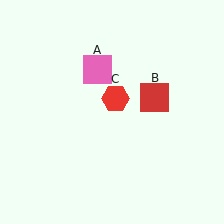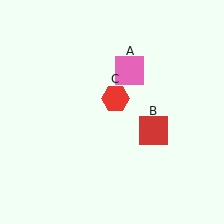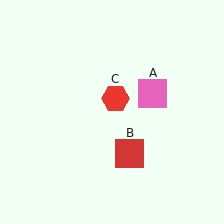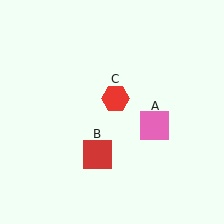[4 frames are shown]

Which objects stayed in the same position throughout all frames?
Red hexagon (object C) remained stationary.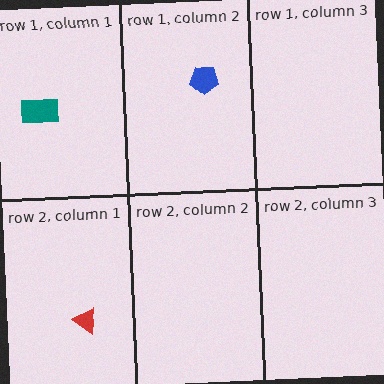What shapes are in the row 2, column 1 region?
The red triangle.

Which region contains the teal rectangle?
The row 1, column 1 region.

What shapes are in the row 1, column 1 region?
The teal rectangle.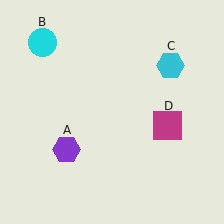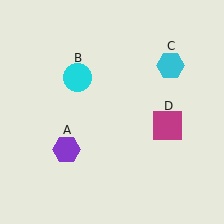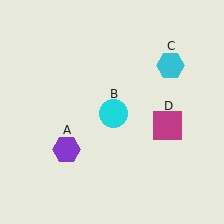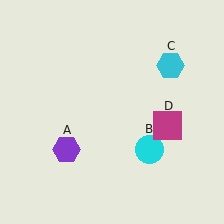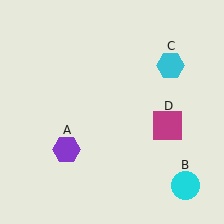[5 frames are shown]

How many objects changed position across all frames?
1 object changed position: cyan circle (object B).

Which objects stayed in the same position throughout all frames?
Purple hexagon (object A) and cyan hexagon (object C) and magenta square (object D) remained stationary.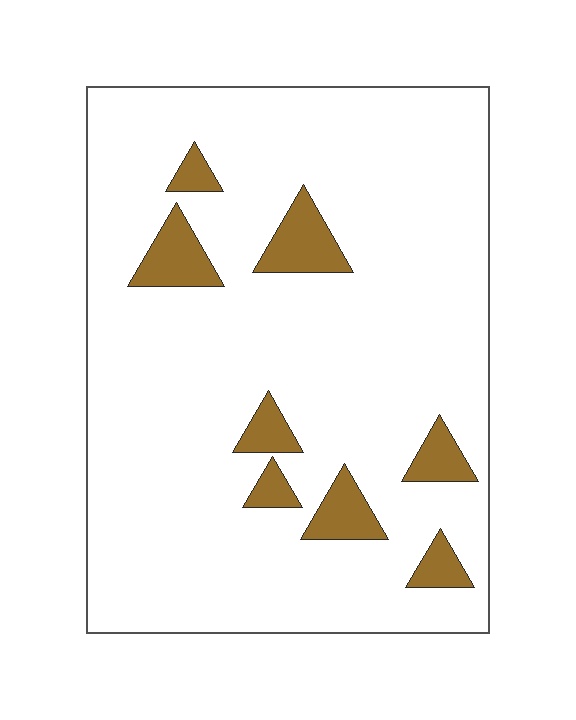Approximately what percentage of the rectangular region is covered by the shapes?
Approximately 10%.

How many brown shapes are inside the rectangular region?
8.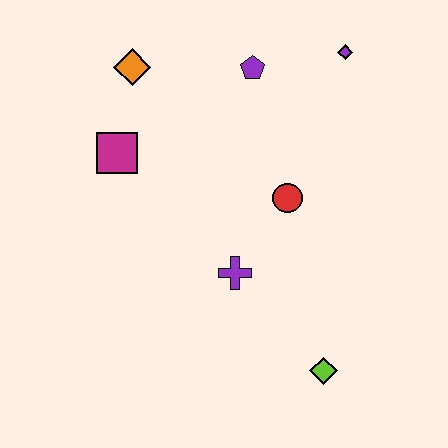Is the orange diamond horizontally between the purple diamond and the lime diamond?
No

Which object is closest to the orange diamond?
The magenta square is closest to the orange diamond.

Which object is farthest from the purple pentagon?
The lime diamond is farthest from the purple pentagon.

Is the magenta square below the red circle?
No